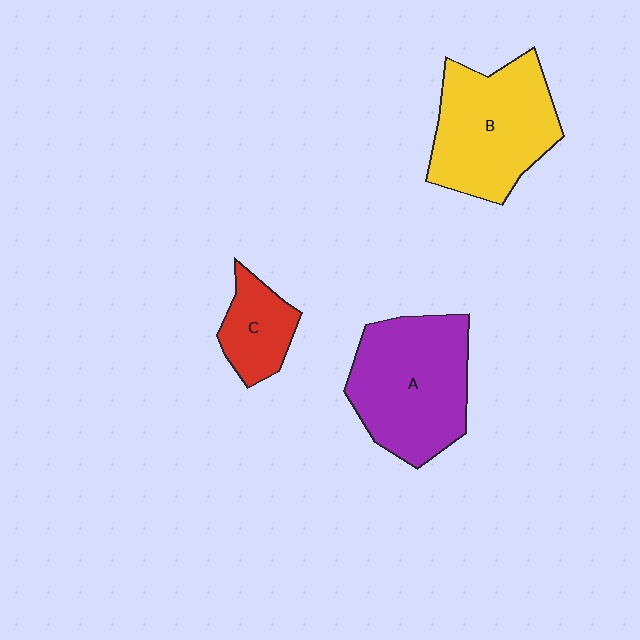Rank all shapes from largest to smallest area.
From largest to smallest: A (purple), B (yellow), C (red).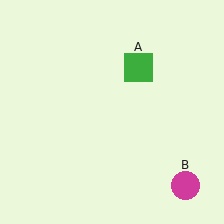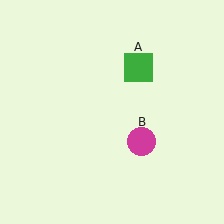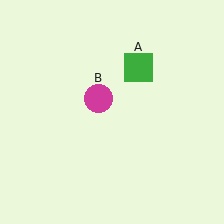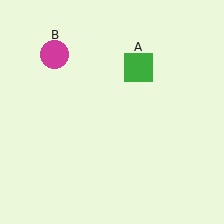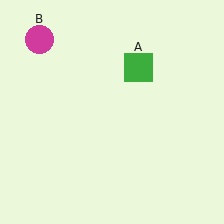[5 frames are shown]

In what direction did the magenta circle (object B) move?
The magenta circle (object B) moved up and to the left.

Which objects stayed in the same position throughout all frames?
Green square (object A) remained stationary.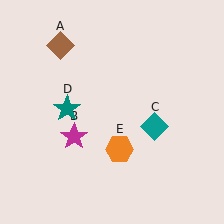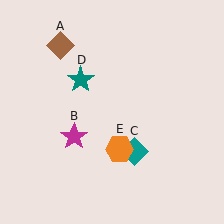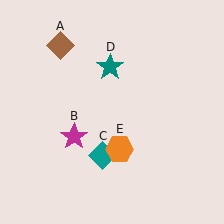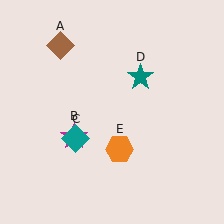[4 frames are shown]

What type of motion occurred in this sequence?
The teal diamond (object C), teal star (object D) rotated clockwise around the center of the scene.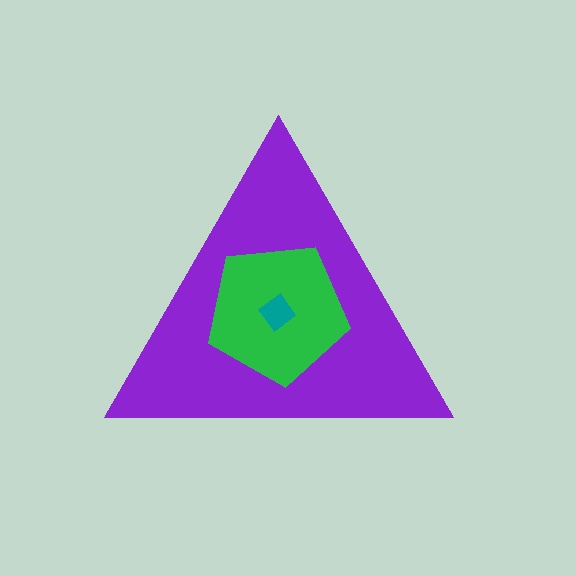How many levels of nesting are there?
3.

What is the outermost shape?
The purple triangle.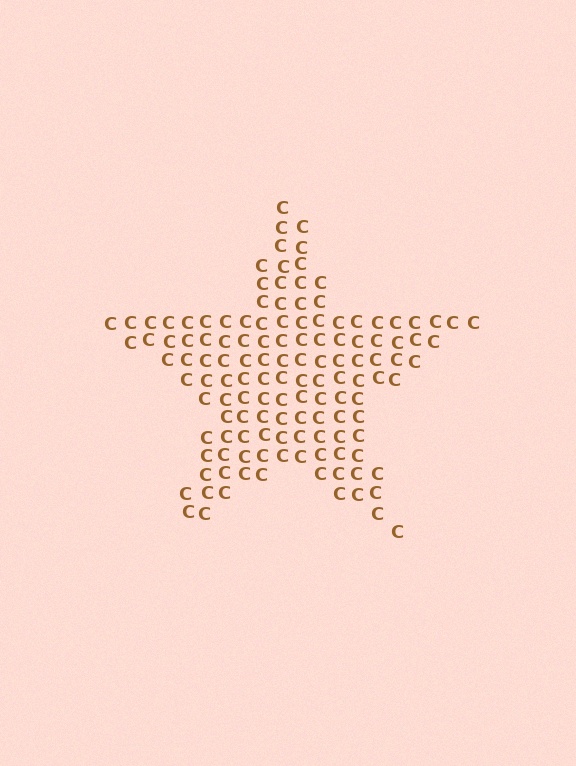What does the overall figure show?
The overall figure shows a star.